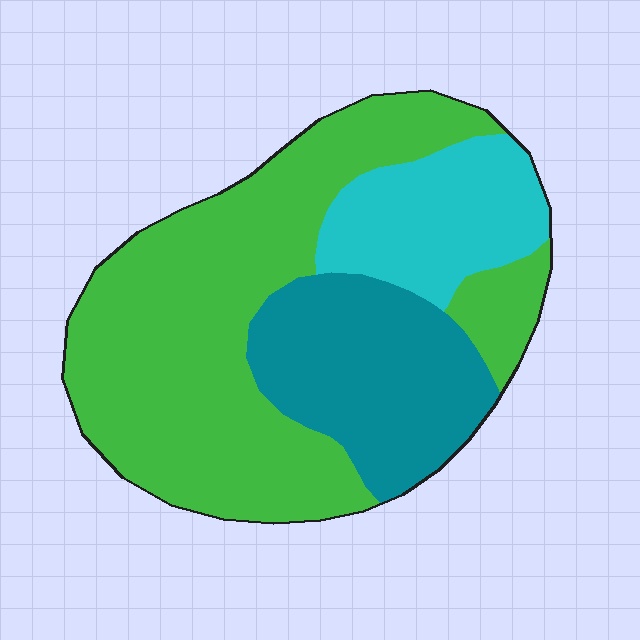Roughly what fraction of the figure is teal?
Teal takes up about one quarter (1/4) of the figure.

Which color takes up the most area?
Green, at roughly 60%.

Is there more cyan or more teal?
Teal.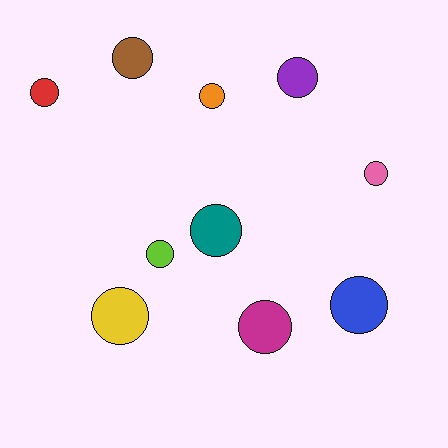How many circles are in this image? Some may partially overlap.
There are 10 circles.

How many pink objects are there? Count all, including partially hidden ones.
There is 1 pink object.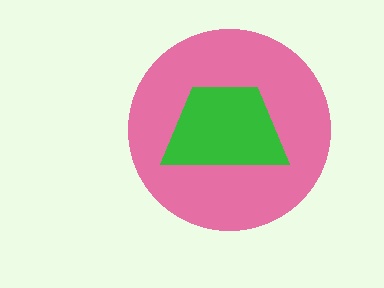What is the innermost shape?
The green trapezoid.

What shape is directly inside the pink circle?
The green trapezoid.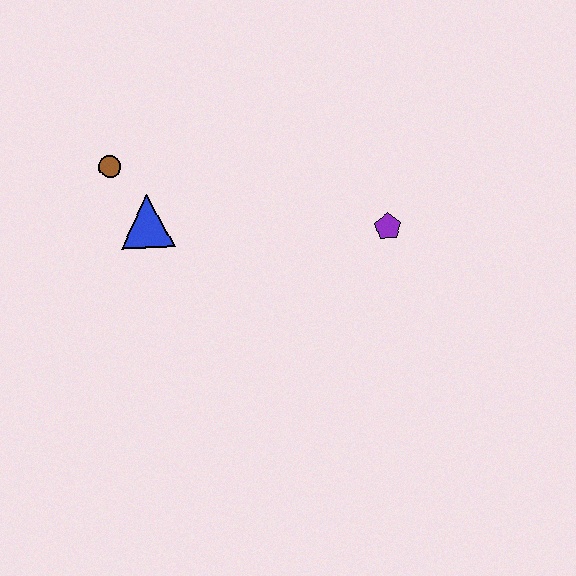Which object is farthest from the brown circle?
The purple pentagon is farthest from the brown circle.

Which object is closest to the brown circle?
The blue triangle is closest to the brown circle.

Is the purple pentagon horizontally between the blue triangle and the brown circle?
No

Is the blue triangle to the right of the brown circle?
Yes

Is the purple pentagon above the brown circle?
No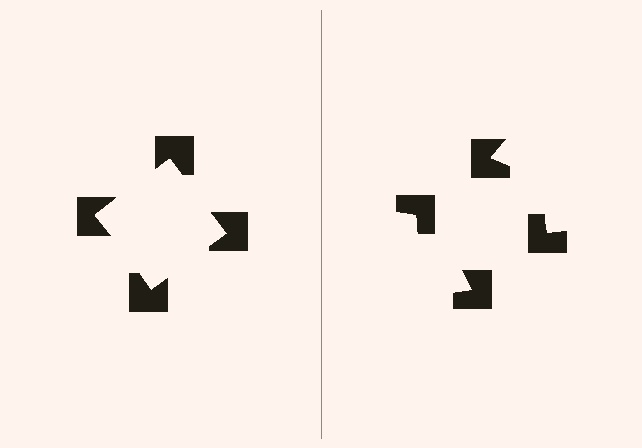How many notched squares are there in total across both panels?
8 — 4 on each side.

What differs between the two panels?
The notched squares are positioned identically on both sides; only the wedge orientations differ. On the left they align to a square; on the right they are misaligned.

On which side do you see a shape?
An illusory square appears on the left side. On the right side the wedge cuts are rotated, so no coherent shape forms.